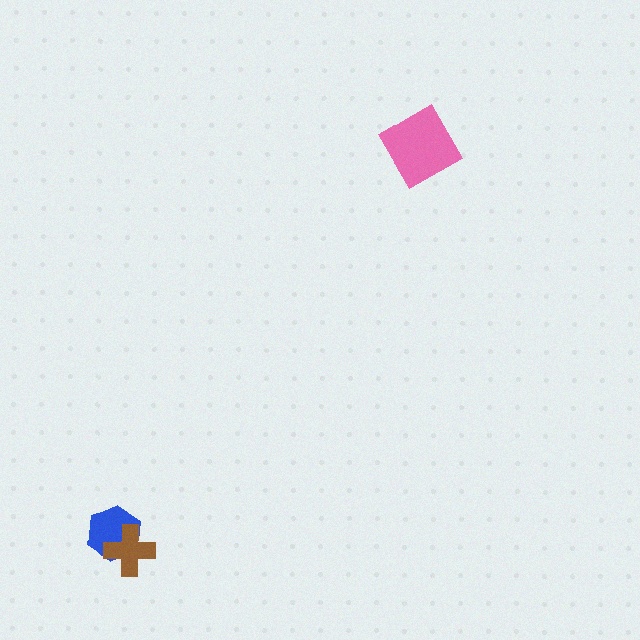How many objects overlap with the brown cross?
1 object overlaps with the brown cross.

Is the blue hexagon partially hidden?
Yes, it is partially covered by another shape.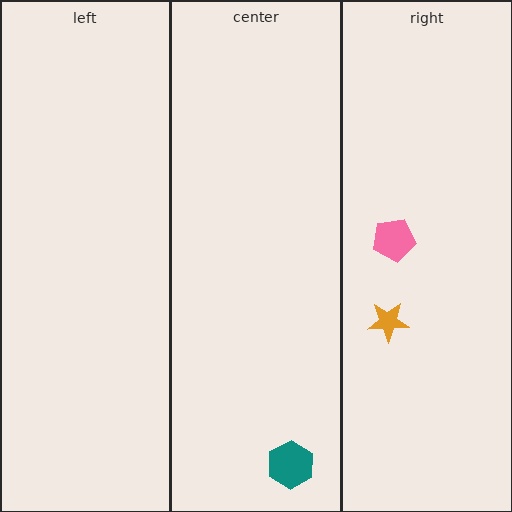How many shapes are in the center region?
1.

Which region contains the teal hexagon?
The center region.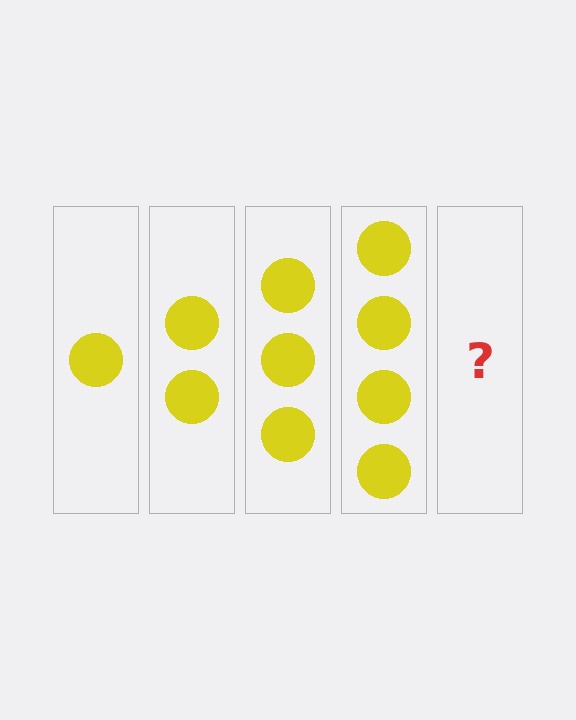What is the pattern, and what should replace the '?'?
The pattern is that each step adds one more circle. The '?' should be 5 circles.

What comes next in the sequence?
The next element should be 5 circles.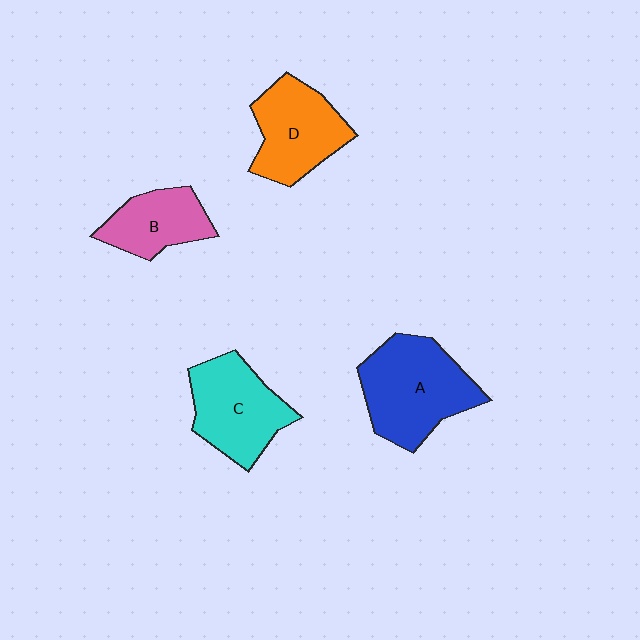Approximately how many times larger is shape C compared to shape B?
Approximately 1.4 times.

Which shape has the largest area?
Shape A (blue).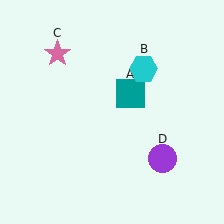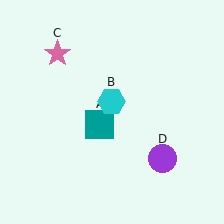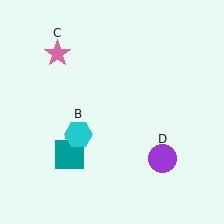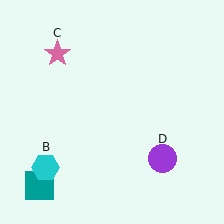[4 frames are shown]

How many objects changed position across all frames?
2 objects changed position: teal square (object A), cyan hexagon (object B).